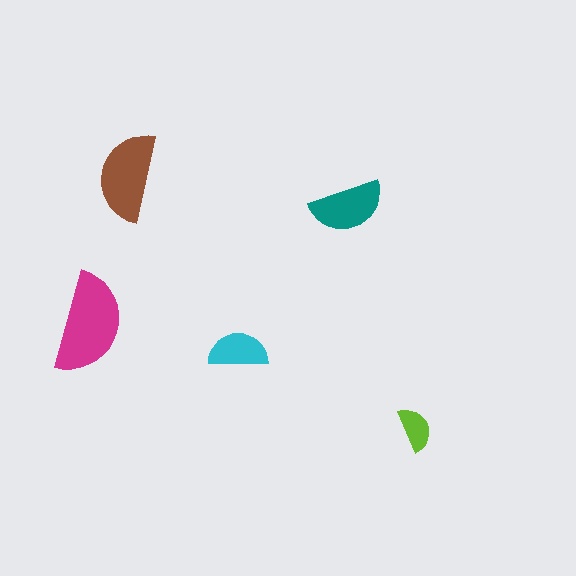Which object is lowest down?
The lime semicircle is bottommost.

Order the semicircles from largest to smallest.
the magenta one, the brown one, the teal one, the cyan one, the lime one.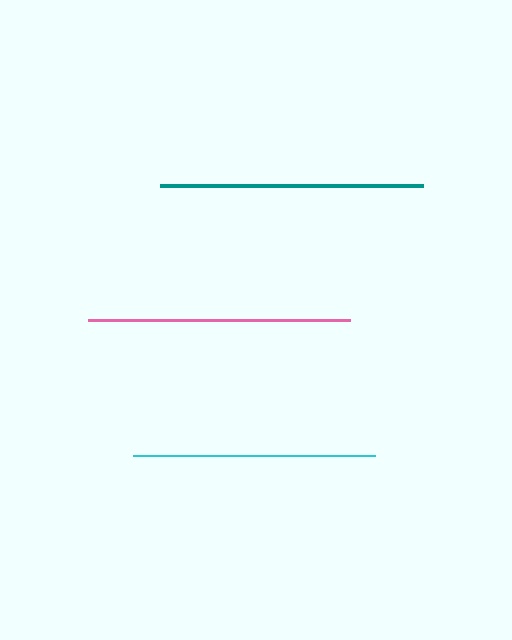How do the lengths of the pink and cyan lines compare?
The pink and cyan lines are approximately the same length.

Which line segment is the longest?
The teal line is the longest at approximately 263 pixels.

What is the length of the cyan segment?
The cyan segment is approximately 241 pixels long.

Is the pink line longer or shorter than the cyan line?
The pink line is longer than the cyan line.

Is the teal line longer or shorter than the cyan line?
The teal line is longer than the cyan line.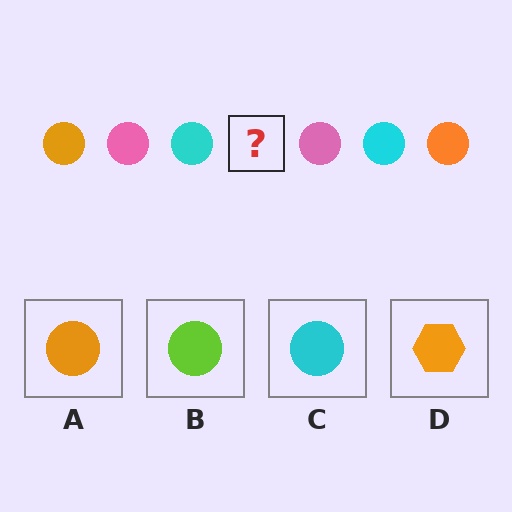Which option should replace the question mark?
Option A.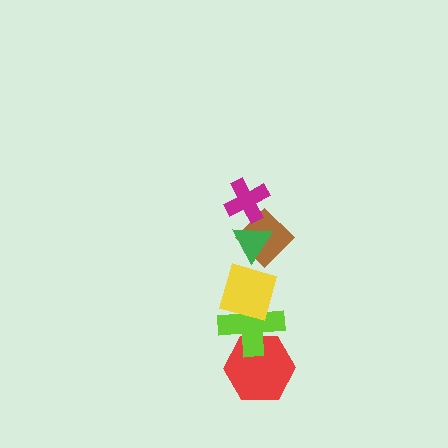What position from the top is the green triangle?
The green triangle is 2nd from the top.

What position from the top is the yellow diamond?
The yellow diamond is 4th from the top.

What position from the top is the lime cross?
The lime cross is 5th from the top.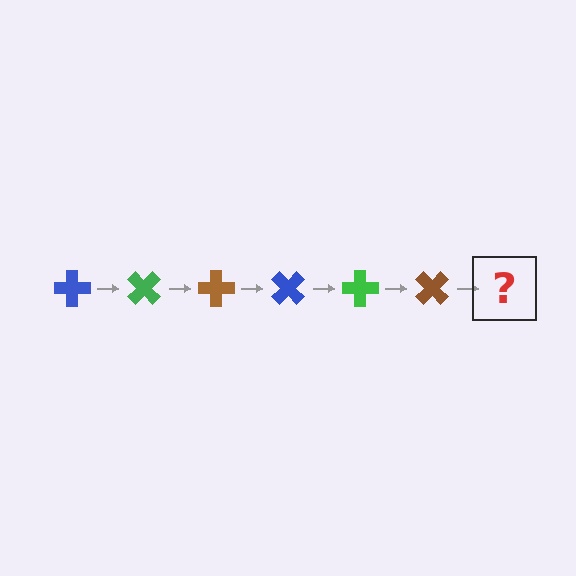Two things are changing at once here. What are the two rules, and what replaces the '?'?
The two rules are that it rotates 45 degrees each step and the color cycles through blue, green, and brown. The '?' should be a blue cross, rotated 270 degrees from the start.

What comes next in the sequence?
The next element should be a blue cross, rotated 270 degrees from the start.